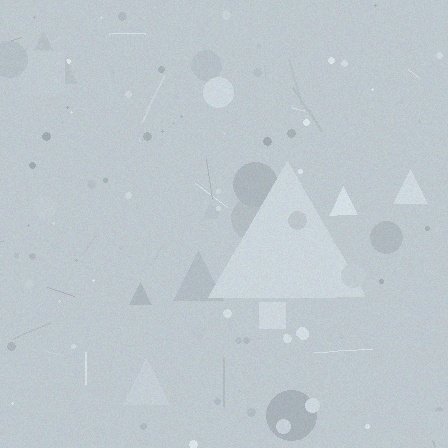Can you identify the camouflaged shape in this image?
The camouflaged shape is a triangle.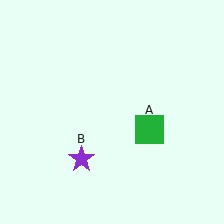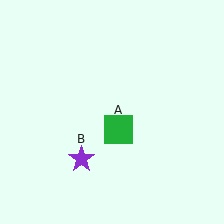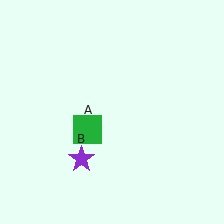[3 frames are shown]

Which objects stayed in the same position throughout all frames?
Purple star (object B) remained stationary.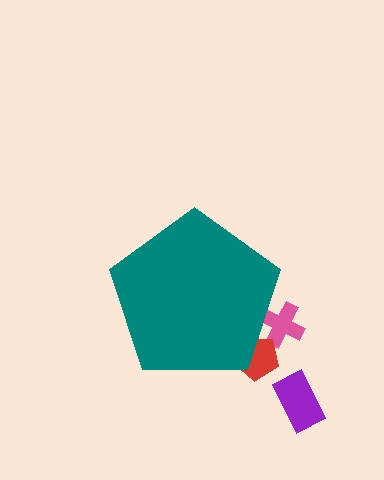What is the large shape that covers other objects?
A teal pentagon.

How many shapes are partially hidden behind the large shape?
2 shapes are partially hidden.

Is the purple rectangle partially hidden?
No, the purple rectangle is fully visible.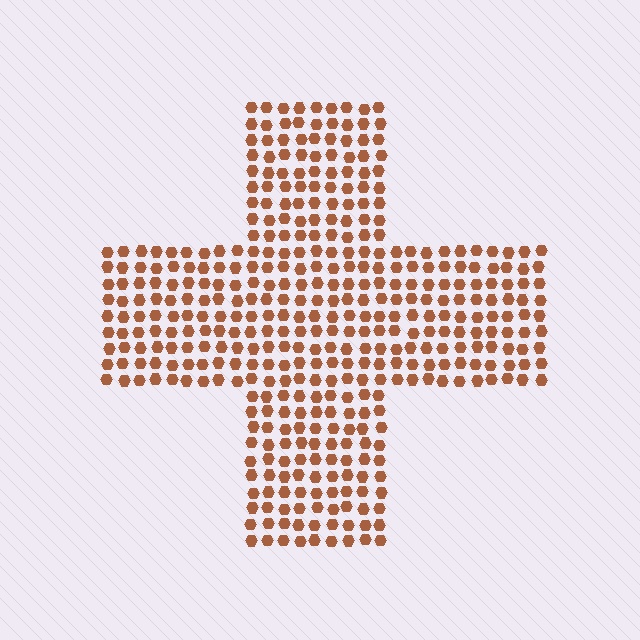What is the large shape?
The large shape is a cross.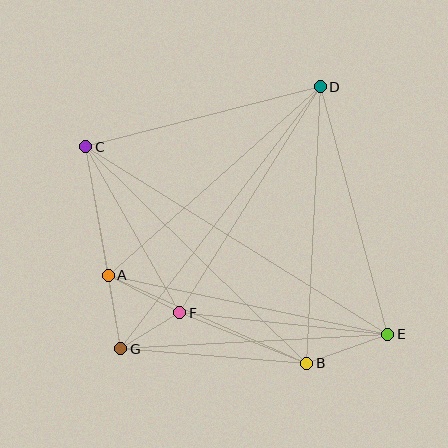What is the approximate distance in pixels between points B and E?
The distance between B and E is approximately 86 pixels.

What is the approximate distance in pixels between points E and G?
The distance between E and G is approximately 267 pixels.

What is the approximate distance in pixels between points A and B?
The distance between A and B is approximately 217 pixels.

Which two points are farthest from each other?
Points C and E are farthest from each other.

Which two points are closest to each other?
Points F and G are closest to each other.